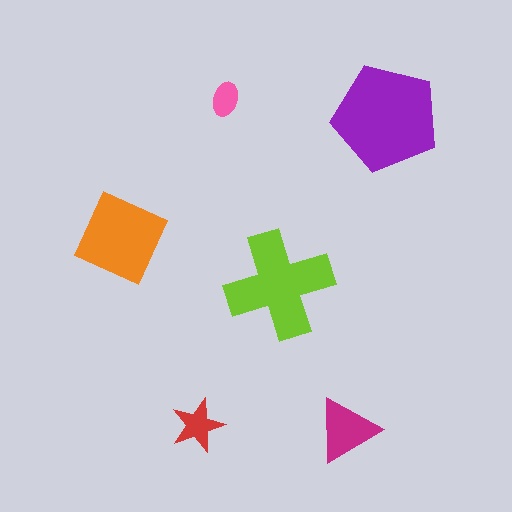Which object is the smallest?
The pink ellipse.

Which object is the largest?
The purple pentagon.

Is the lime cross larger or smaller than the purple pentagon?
Smaller.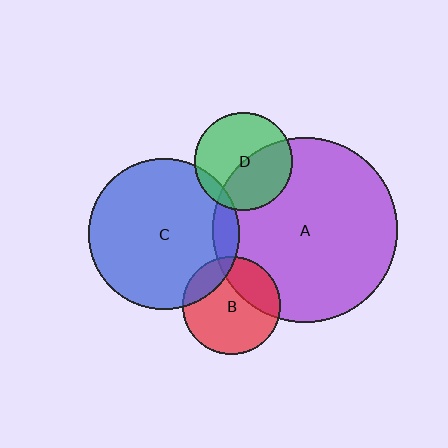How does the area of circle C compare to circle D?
Approximately 2.4 times.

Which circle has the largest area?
Circle A (purple).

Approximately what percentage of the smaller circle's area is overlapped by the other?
Approximately 45%.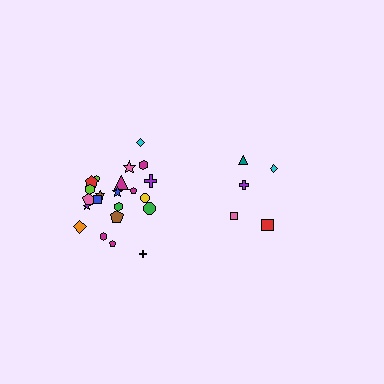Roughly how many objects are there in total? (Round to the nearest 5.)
Roughly 25 objects in total.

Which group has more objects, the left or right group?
The left group.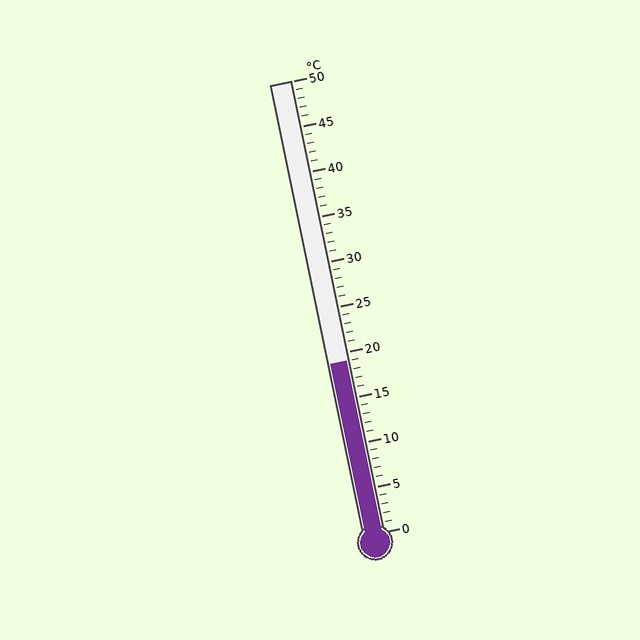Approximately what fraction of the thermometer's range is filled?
The thermometer is filled to approximately 40% of its range.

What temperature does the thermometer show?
The thermometer shows approximately 19°C.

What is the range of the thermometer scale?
The thermometer scale ranges from 0°C to 50°C.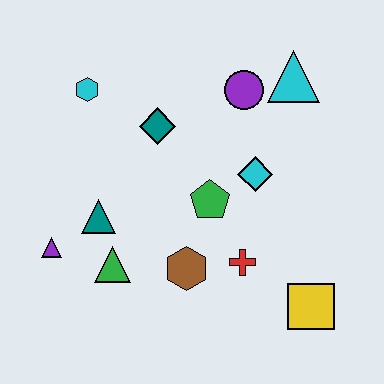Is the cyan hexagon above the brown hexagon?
Yes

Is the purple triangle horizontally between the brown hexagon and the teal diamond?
No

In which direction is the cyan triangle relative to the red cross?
The cyan triangle is above the red cross.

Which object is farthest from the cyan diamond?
The purple triangle is farthest from the cyan diamond.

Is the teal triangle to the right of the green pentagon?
No